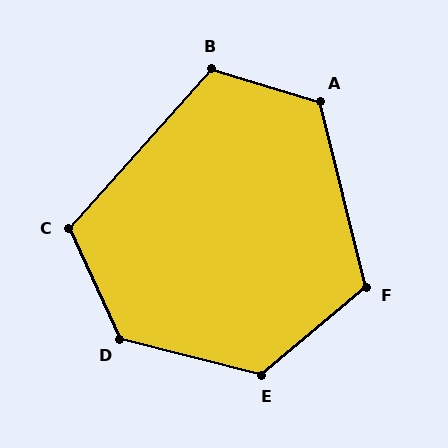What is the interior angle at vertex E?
Approximately 126 degrees (obtuse).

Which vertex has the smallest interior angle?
C, at approximately 113 degrees.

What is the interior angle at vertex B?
Approximately 115 degrees (obtuse).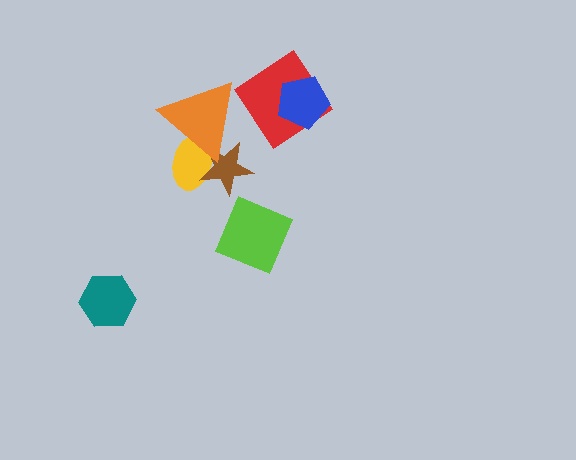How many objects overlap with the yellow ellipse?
2 objects overlap with the yellow ellipse.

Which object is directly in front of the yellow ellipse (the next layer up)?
The brown star is directly in front of the yellow ellipse.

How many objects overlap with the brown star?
2 objects overlap with the brown star.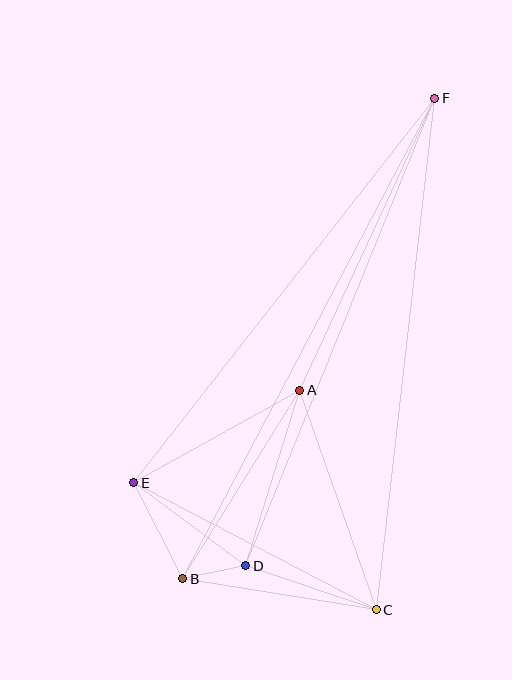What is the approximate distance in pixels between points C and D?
The distance between C and D is approximately 138 pixels.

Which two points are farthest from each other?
Points B and F are farthest from each other.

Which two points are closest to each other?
Points B and D are closest to each other.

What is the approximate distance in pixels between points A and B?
The distance between A and B is approximately 222 pixels.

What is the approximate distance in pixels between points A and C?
The distance between A and C is approximately 232 pixels.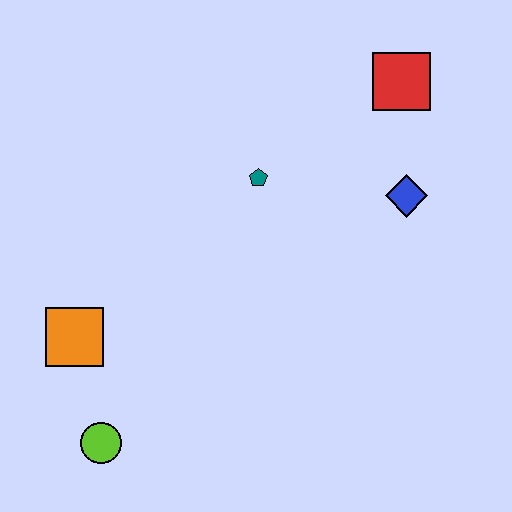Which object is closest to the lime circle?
The orange square is closest to the lime circle.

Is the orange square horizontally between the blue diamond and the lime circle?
No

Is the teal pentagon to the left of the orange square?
No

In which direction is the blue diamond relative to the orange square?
The blue diamond is to the right of the orange square.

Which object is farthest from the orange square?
The red square is farthest from the orange square.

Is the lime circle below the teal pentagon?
Yes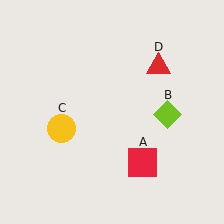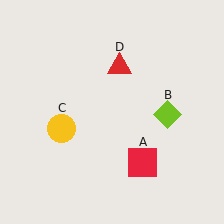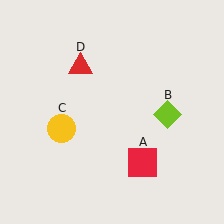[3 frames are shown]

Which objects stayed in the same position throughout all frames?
Red square (object A) and lime diamond (object B) and yellow circle (object C) remained stationary.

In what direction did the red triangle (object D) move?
The red triangle (object D) moved left.